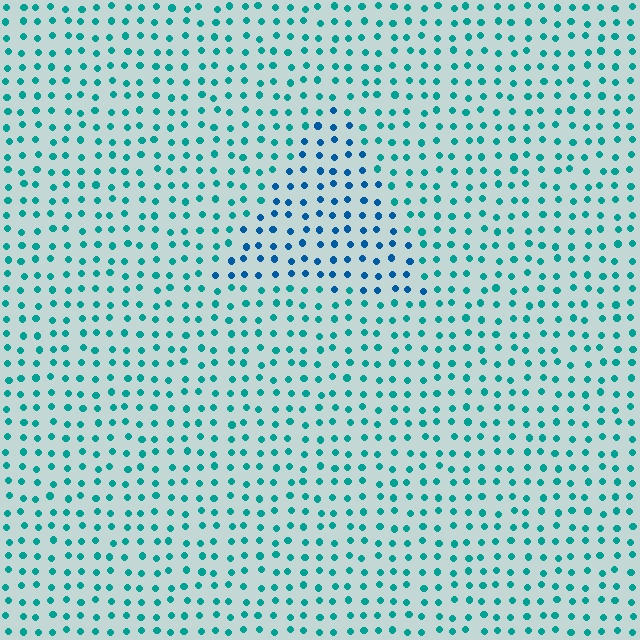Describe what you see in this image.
The image is filled with small teal elements in a uniform arrangement. A triangle-shaped region is visible where the elements are tinted to a slightly different hue, forming a subtle color boundary.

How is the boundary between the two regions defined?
The boundary is defined purely by a slight shift in hue (about 31 degrees). Spacing, size, and orientation are identical on both sides.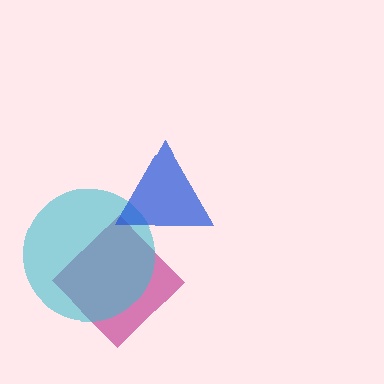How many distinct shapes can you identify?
There are 3 distinct shapes: a magenta diamond, a cyan circle, a blue triangle.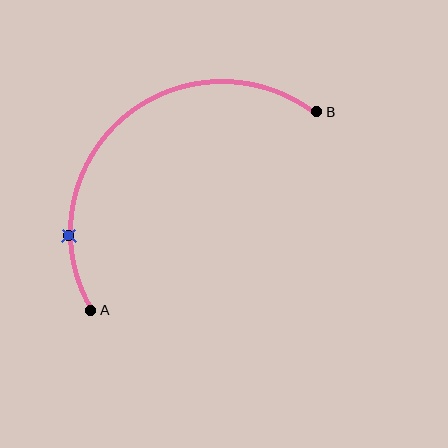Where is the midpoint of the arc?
The arc midpoint is the point on the curve farthest from the straight line joining A and B. It sits above and to the left of that line.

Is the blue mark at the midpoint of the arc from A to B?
No. The blue mark lies on the arc but is closer to endpoint A. The arc midpoint would be at the point on the curve equidistant along the arc from both A and B.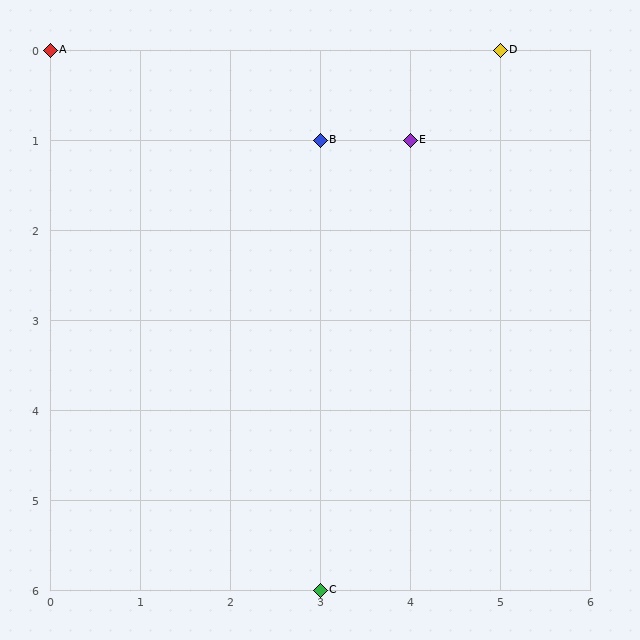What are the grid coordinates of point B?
Point B is at grid coordinates (3, 1).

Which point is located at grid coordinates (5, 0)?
Point D is at (5, 0).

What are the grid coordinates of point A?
Point A is at grid coordinates (0, 0).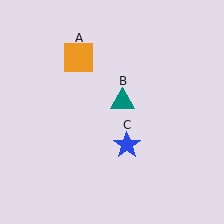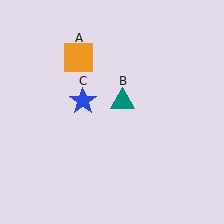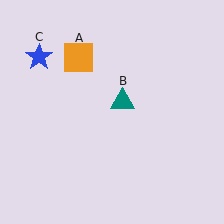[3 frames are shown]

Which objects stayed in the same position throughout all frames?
Orange square (object A) and teal triangle (object B) remained stationary.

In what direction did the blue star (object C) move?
The blue star (object C) moved up and to the left.